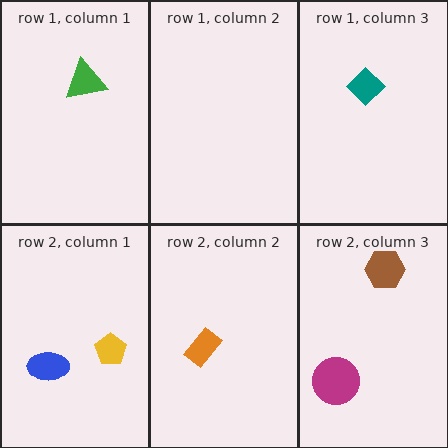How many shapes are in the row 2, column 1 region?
2.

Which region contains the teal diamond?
The row 1, column 3 region.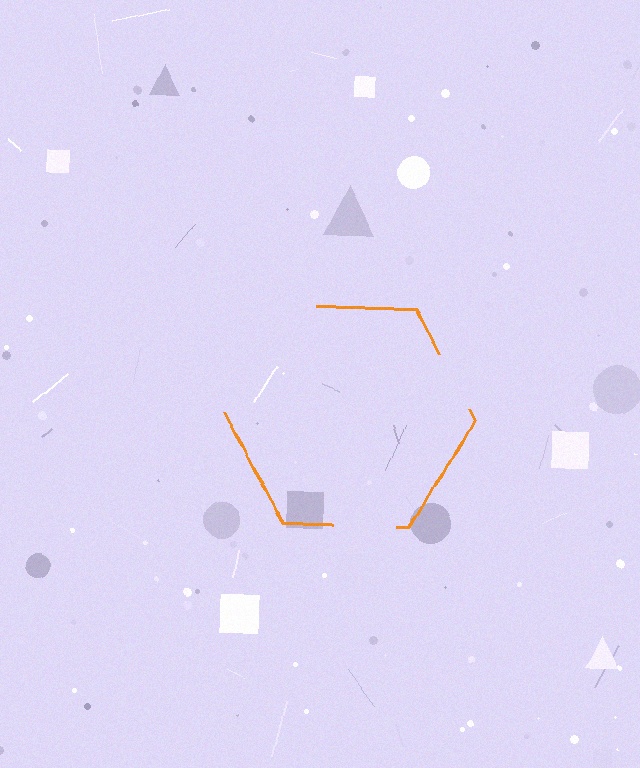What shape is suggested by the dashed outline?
The dashed outline suggests a hexagon.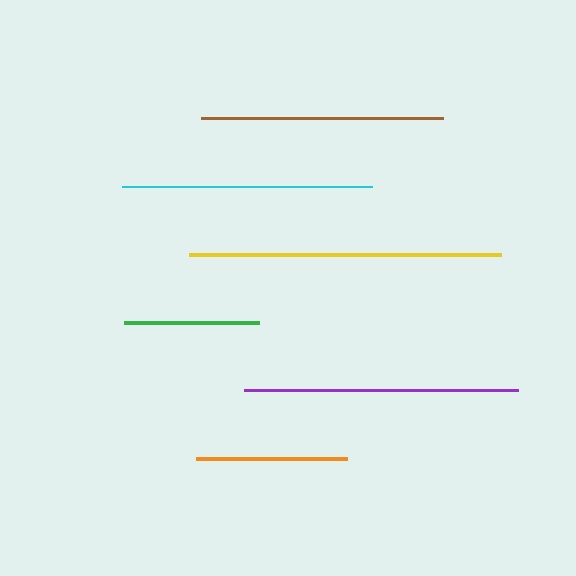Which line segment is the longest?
The yellow line is the longest at approximately 312 pixels.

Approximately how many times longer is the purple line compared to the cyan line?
The purple line is approximately 1.1 times the length of the cyan line.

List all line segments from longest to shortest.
From longest to shortest: yellow, purple, cyan, brown, orange, green.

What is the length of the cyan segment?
The cyan segment is approximately 250 pixels long.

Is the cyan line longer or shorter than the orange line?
The cyan line is longer than the orange line.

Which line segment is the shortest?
The green line is the shortest at approximately 135 pixels.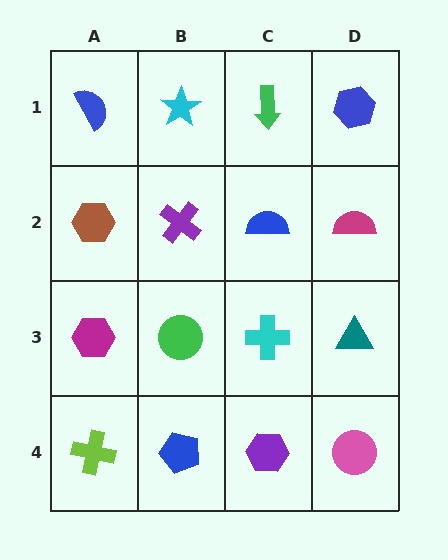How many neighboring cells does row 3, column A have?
3.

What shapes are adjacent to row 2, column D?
A blue hexagon (row 1, column D), a teal triangle (row 3, column D), a blue semicircle (row 2, column C).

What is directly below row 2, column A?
A magenta hexagon.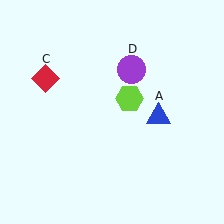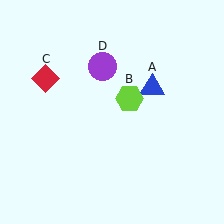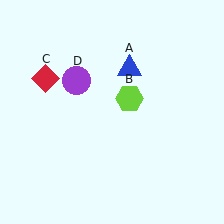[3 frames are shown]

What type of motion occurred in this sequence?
The blue triangle (object A), purple circle (object D) rotated counterclockwise around the center of the scene.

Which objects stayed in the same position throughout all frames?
Lime hexagon (object B) and red diamond (object C) remained stationary.